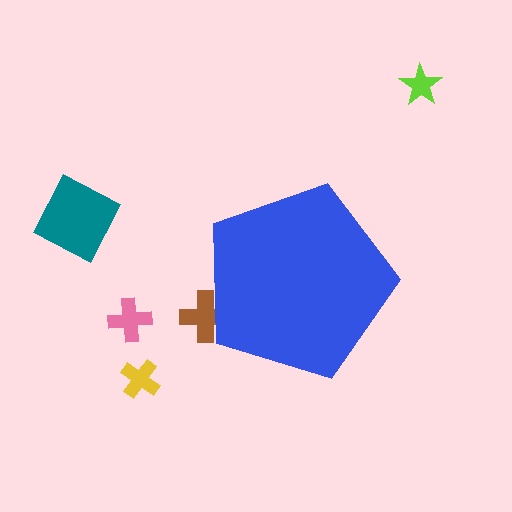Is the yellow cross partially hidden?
No, the yellow cross is fully visible.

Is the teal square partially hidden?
No, the teal square is fully visible.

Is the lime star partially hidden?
No, the lime star is fully visible.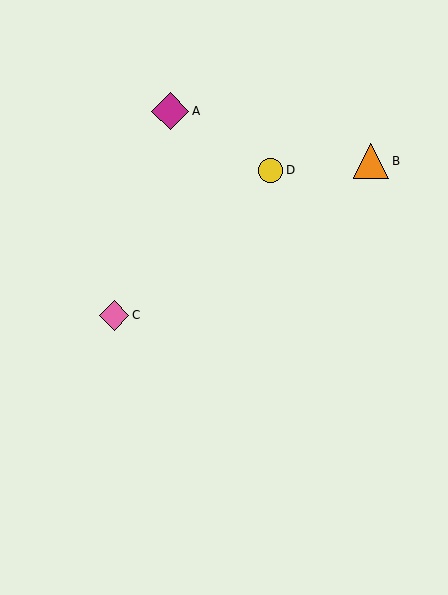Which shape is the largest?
The magenta diamond (labeled A) is the largest.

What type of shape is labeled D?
Shape D is a yellow circle.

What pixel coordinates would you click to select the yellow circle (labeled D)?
Click at (271, 170) to select the yellow circle D.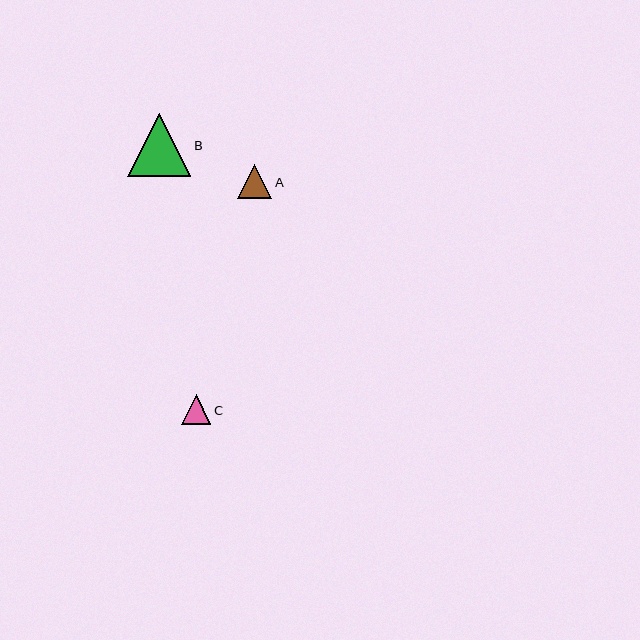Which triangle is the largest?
Triangle B is the largest with a size of approximately 63 pixels.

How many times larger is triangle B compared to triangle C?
Triangle B is approximately 2.2 times the size of triangle C.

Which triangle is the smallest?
Triangle C is the smallest with a size of approximately 29 pixels.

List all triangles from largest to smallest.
From largest to smallest: B, A, C.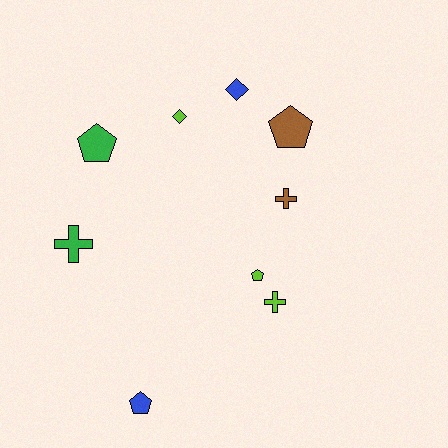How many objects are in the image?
There are 9 objects.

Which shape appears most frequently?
Pentagon, with 4 objects.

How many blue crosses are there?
There are no blue crosses.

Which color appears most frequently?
Lime, with 3 objects.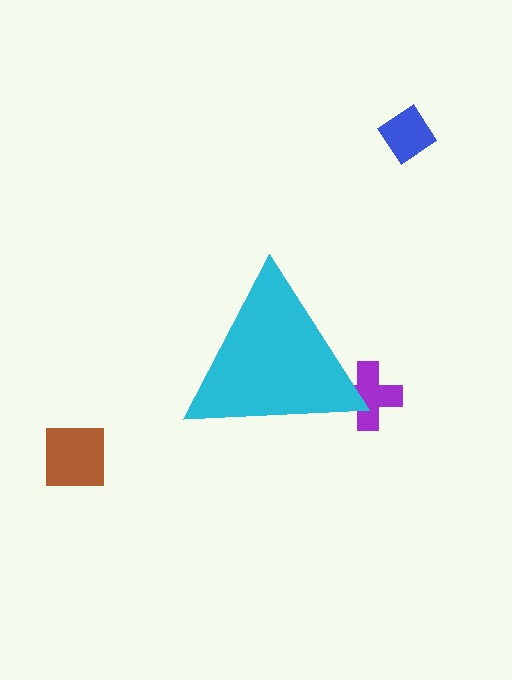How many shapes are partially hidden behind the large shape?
1 shape is partially hidden.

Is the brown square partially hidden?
No, the brown square is fully visible.